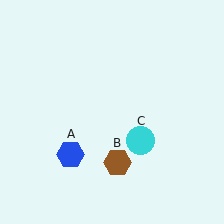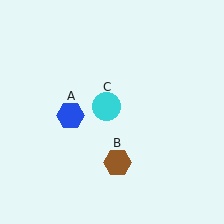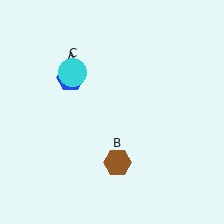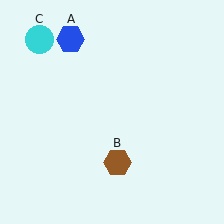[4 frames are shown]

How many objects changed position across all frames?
2 objects changed position: blue hexagon (object A), cyan circle (object C).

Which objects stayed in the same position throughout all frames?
Brown hexagon (object B) remained stationary.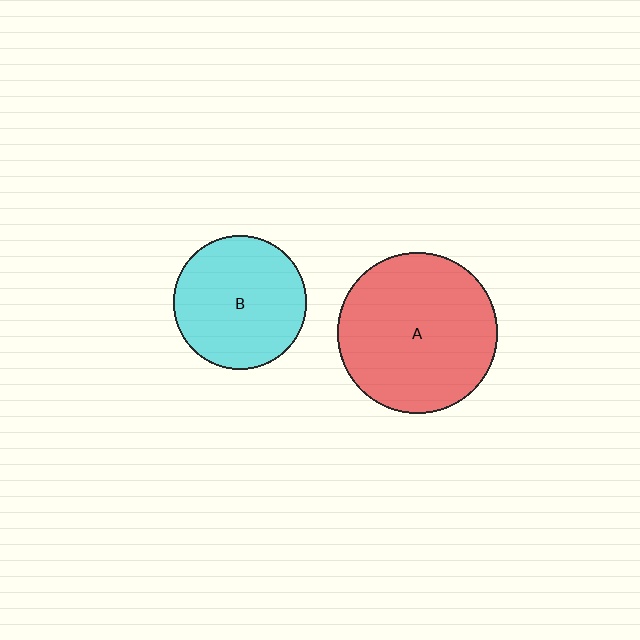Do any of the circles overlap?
No, none of the circles overlap.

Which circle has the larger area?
Circle A (red).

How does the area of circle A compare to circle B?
Approximately 1.4 times.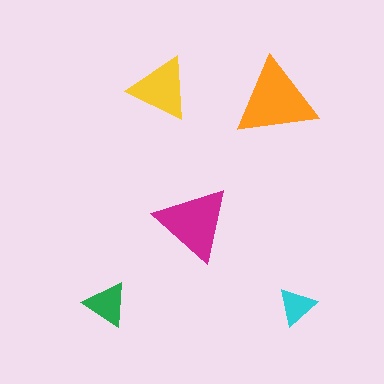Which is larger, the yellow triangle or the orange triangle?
The orange one.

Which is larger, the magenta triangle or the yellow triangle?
The magenta one.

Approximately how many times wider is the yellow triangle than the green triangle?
About 1.5 times wider.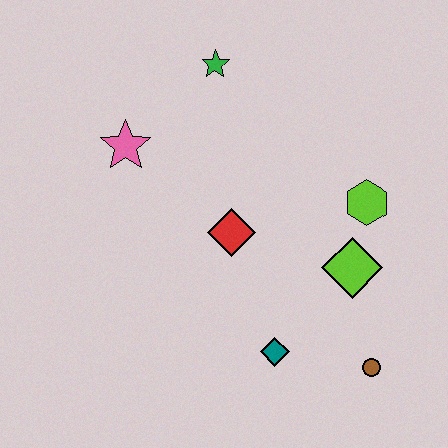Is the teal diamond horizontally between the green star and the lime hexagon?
Yes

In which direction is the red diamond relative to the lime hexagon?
The red diamond is to the left of the lime hexagon.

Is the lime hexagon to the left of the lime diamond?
No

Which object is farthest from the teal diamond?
The green star is farthest from the teal diamond.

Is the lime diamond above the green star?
No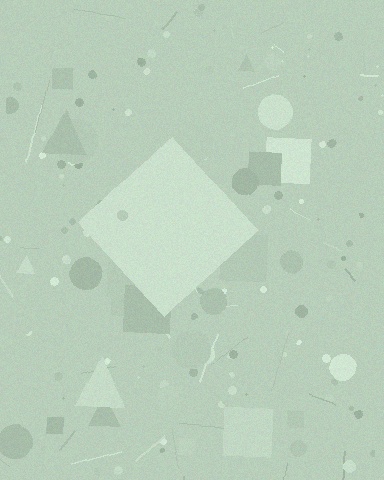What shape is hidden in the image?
A diamond is hidden in the image.